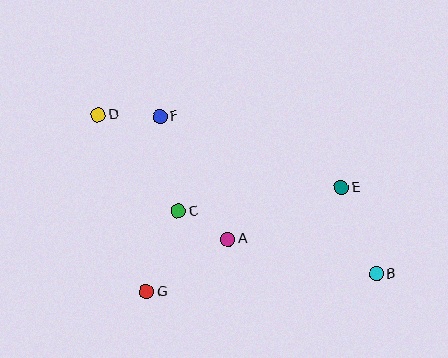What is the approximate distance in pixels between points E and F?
The distance between E and F is approximately 194 pixels.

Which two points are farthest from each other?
Points B and D are farthest from each other.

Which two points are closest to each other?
Points A and C are closest to each other.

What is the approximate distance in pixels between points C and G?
The distance between C and G is approximately 87 pixels.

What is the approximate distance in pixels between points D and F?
The distance between D and F is approximately 62 pixels.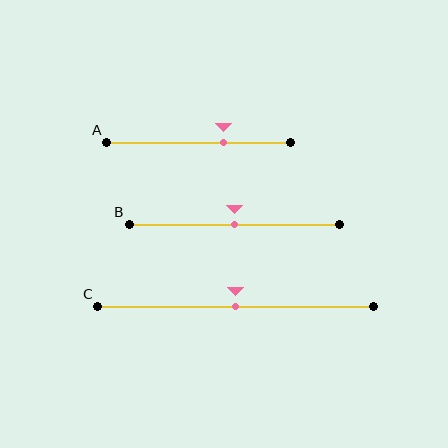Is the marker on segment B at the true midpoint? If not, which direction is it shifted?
Yes, the marker on segment B is at the true midpoint.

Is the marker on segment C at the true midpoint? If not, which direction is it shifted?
Yes, the marker on segment C is at the true midpoint.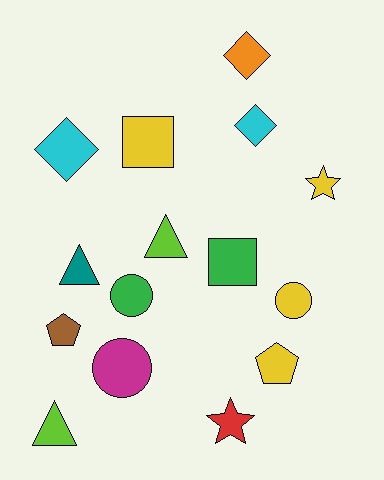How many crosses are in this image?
There are no crosses.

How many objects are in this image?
There are 15 objects.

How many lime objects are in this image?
There are 2 lime objects.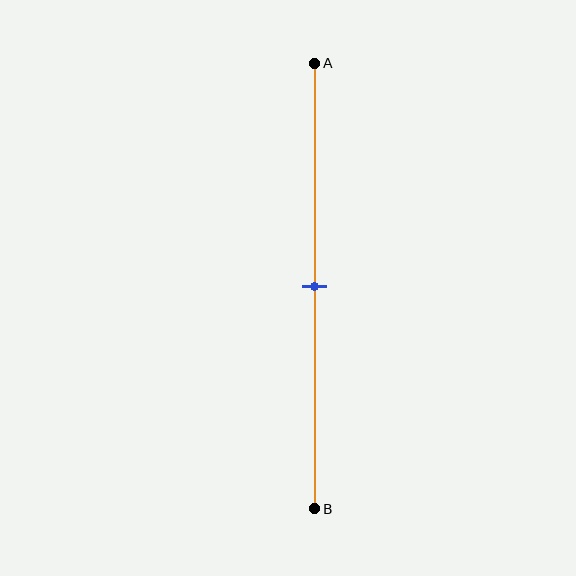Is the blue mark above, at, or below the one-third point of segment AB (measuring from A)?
The blue mark is below the one-third point of segment AB.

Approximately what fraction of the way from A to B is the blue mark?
The blue mark is approximately 50% of the way from A to B.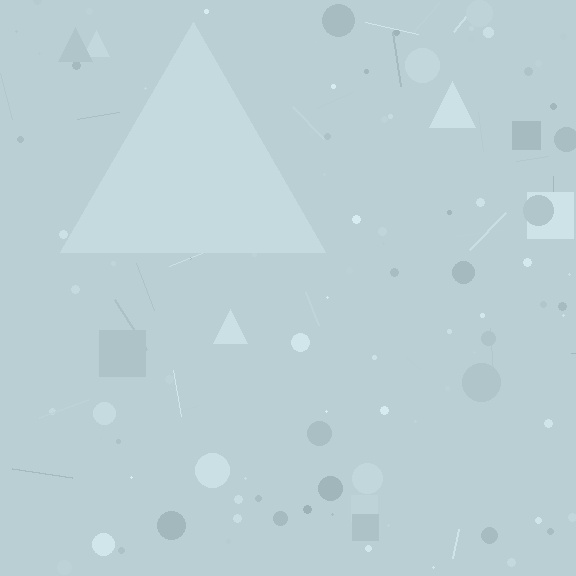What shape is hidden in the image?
A triangle is hidden in the image.